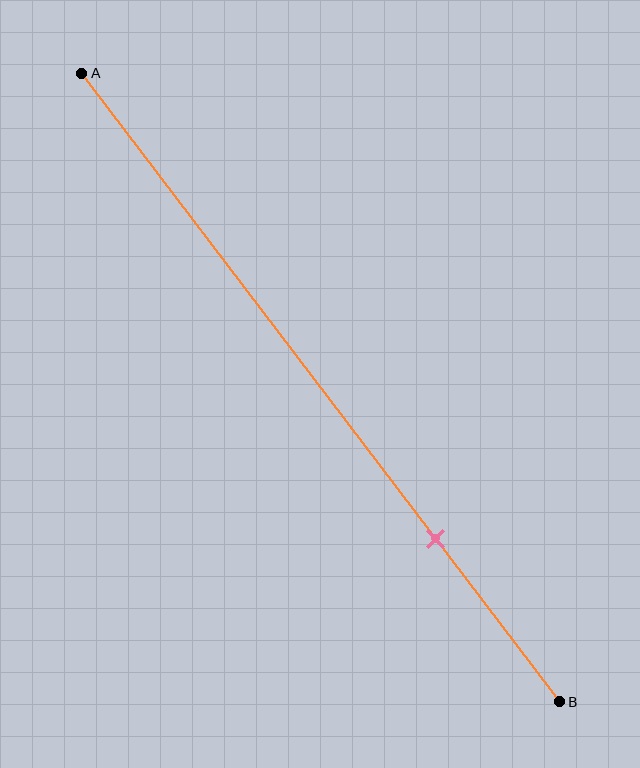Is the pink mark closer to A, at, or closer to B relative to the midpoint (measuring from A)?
The pink mark is closer to point B than the midpoint of segment AB.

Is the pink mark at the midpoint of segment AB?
No, the mark is at about 75% from A, not at the 50% midpoint.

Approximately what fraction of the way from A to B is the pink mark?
The pink mark is approximately 75% of the way from A to B.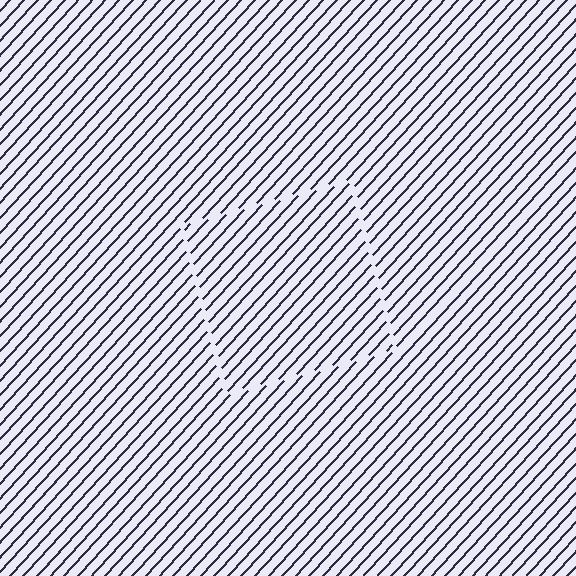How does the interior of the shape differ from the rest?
The interior of the shape contains the same grating, shifted by half a period — the contour is defined by the phase discontinuity where line-ends from the inner and outer gratings abut.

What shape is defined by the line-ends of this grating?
An illusory square. The interior of the shape contains the same grating, shifted by half a period — the contour is defined by the phase discontinuity where line-ends from the inner and outer gratings abut.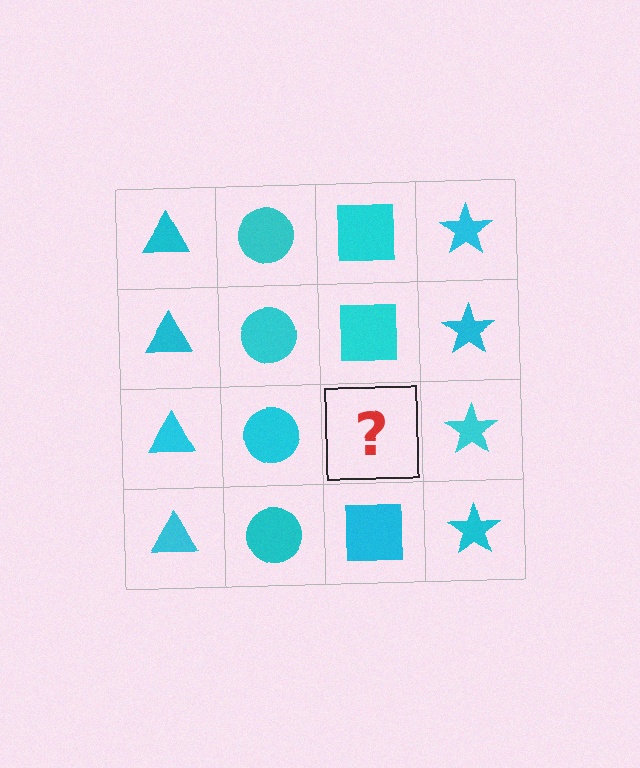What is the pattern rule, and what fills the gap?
The rule is that each column has a consistent shape. The gap should be filled with a cyan square.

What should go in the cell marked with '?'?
The missing cell should contain a cyan square.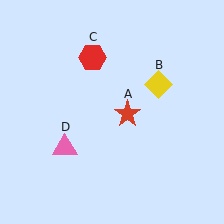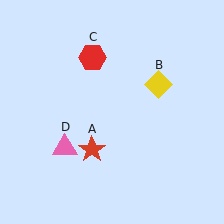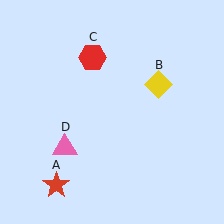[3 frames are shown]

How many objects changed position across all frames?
1 object changed position: red star (object A).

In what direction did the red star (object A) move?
The red star (object A) moved down and to the left.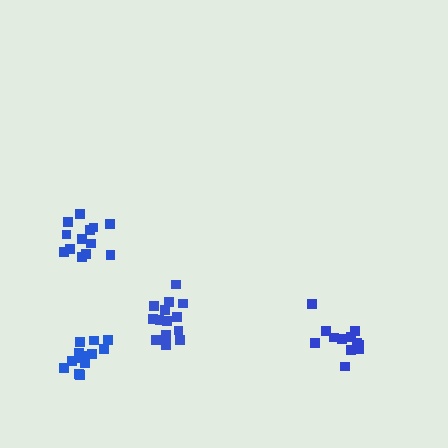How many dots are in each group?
Group 1: 13 dots, Group 2: 14 dots, Group 3: 14 dots, Group 4: 13 dots (54 total).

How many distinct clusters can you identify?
There are 4 distinct clusters.